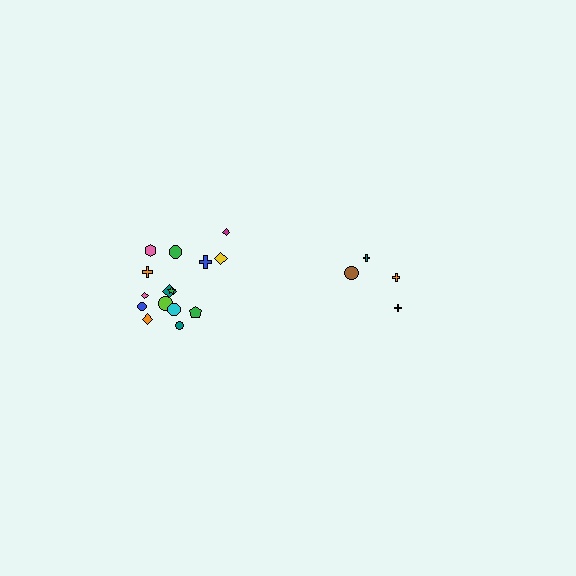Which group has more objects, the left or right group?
The left group.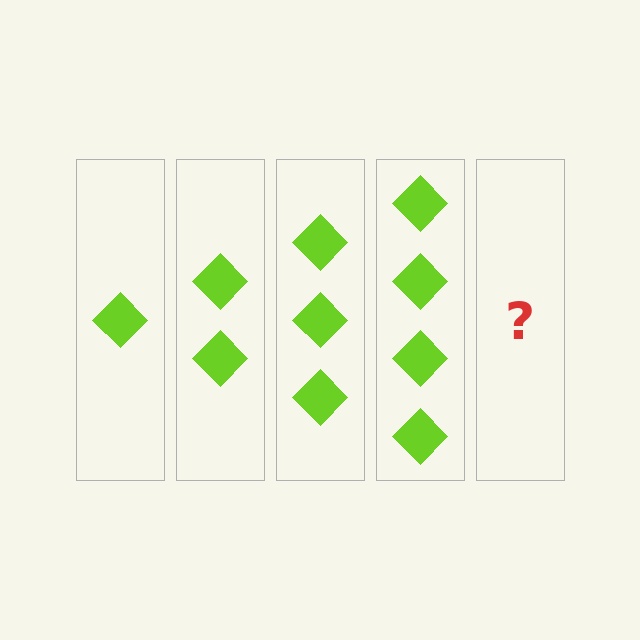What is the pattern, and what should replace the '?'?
The pattern is that each step adds one more diamond. The '?' should be 5 diamonds.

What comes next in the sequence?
The next element should be 5 diamonds.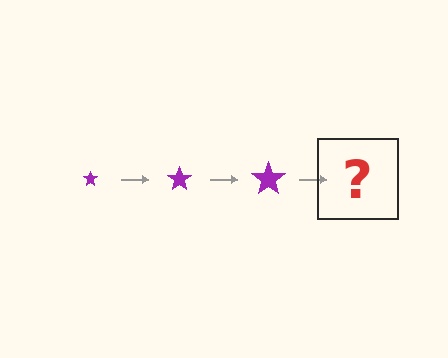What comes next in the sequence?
The next element should be a purple star, larger than the previous one.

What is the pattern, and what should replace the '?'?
The pattern is that the star gets progressively larger each step. The '?' should be a purple star, larger than the previous one.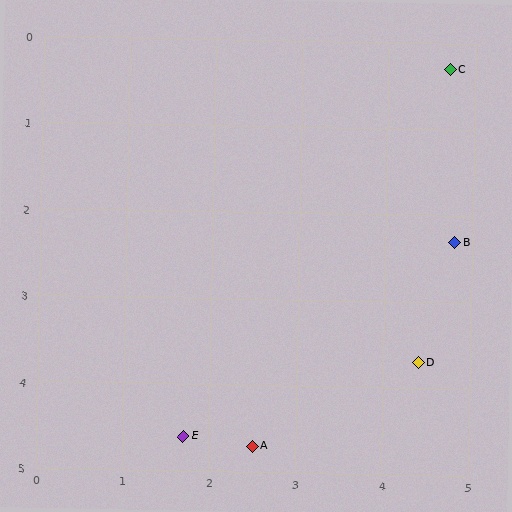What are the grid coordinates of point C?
Point C is at approximately (4.7, 0.3).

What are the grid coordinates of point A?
Point A is at approximately (2.5, 4.7).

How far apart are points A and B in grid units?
Points A and B are about 3.3 grid units apart.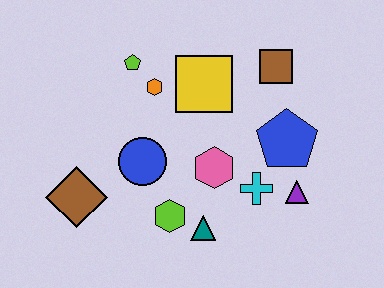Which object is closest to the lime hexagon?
The teal triangle is closest to the lime hexagon.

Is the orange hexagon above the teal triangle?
Yes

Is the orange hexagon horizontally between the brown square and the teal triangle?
No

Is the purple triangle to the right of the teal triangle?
Yes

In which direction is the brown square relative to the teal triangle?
The brown square is above the teal triangle.